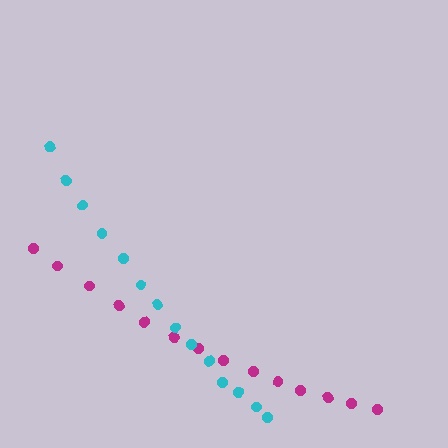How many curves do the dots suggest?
There are 2 distinct paths.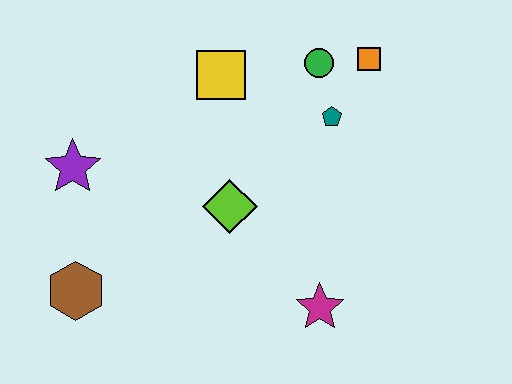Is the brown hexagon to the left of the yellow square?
Yes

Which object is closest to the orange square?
The green circle is closest to the orange square.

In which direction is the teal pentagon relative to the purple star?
The teal pentagon is to the right of the purple star.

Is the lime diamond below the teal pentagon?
Yes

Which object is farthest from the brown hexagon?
The orange square is farthest from the brown hexagon.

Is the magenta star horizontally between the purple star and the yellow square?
No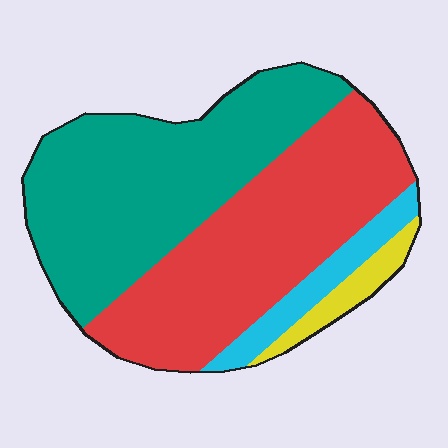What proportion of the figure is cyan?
Cyan takes up about one tenth (1/10) of the figure.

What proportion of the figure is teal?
Teal takes up between a third and a half of the figure.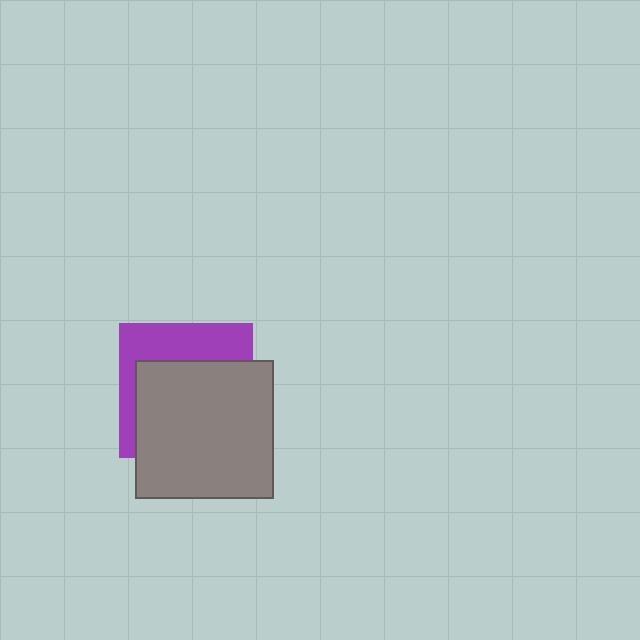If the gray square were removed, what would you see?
You would see the complete purple square.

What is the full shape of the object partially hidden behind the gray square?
The partially hidden object is a purple square.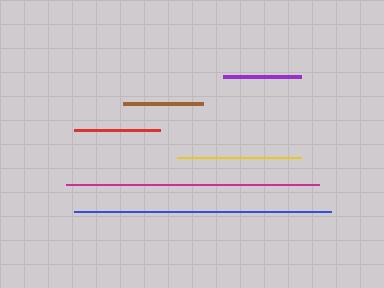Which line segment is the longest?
The blue line is the longest at approximately 257 pixels.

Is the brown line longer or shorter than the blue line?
The blue line is longer than the brown line.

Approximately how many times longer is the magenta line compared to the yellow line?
The magenta line is approximately 2.0 times the length of the yellow line.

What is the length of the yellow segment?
The yellow segment is approximately 124 pixels long.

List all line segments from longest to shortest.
From longest to shortest: blue, magenta, yellow, red, brown, purple.